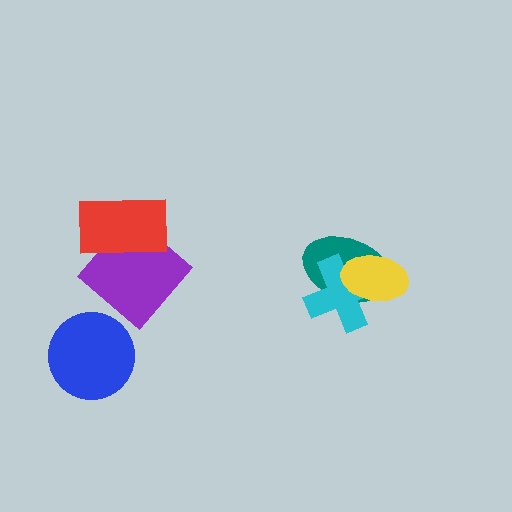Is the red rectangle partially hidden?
No, no other shape covers it.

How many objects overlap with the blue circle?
0 objects overlap with the blue circle.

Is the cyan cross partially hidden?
Yes, it is partially covered by another shape.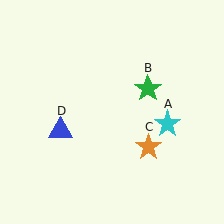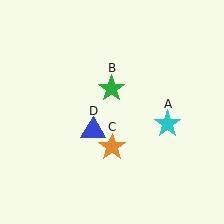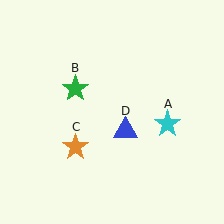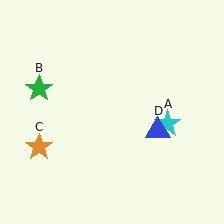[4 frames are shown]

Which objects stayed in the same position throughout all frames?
Cyan star (object A) remained stationary.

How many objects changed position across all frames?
3 objects changed position: green star (object B), orange star (object C), blue triangle (object D).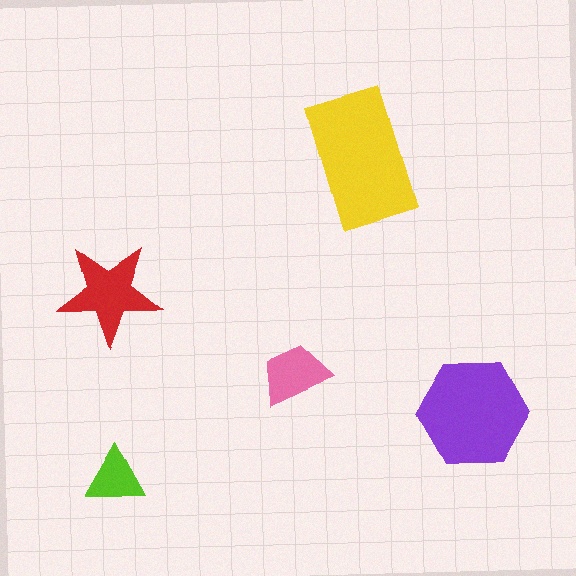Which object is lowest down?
The lime triangle is bottommost.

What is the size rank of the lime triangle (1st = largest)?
5th.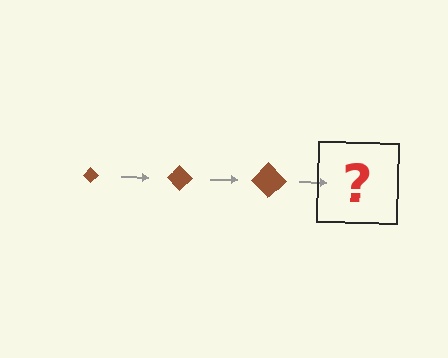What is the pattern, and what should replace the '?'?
The pattern is that the diamond gets progressively larger each step. The '?' should be a brown diamond, larger than the previous one.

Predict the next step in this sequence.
The next step is a brown diamond, larger than the previous one.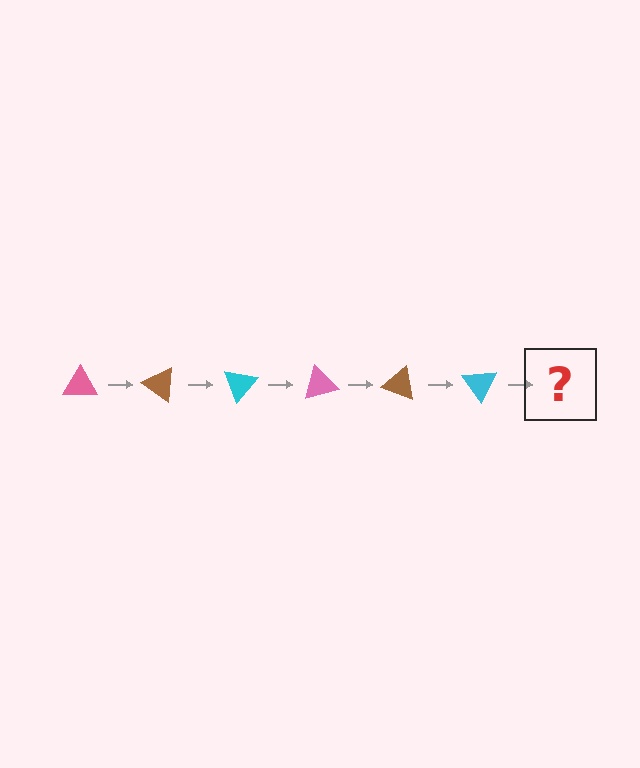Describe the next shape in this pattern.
It should be a pink triangle, rotated 210 degrees from the start.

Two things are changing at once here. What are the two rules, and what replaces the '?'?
The two rules are that it rotates 35 degrees each step and the color cycles through pink, brown, and cyan. The '?' should be a pink triangle, rotated 210 degrees from the start.